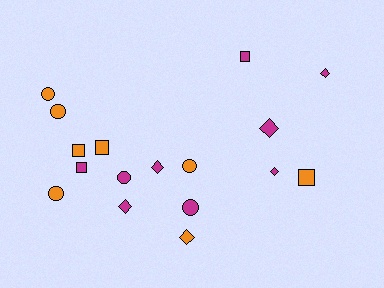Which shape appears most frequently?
Circle, with 6 objects.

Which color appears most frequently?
Magenta, with 9 objects.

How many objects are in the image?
There are 17 objects.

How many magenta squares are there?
There are 2 magenta squares.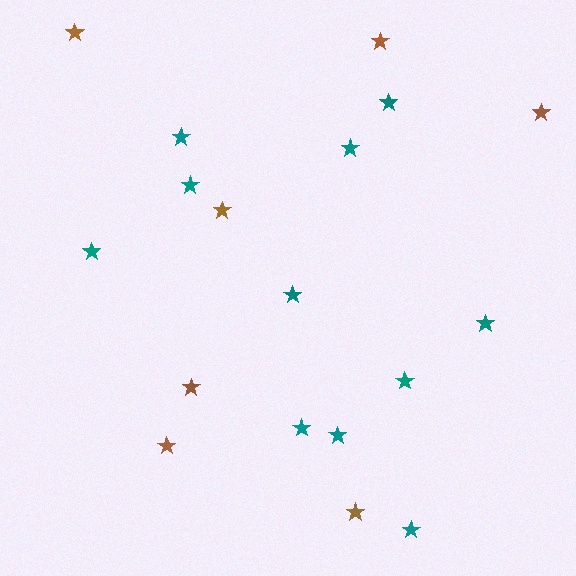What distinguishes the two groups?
There are 2 groups: one group of teal stars (11) and one group of brown stars (7).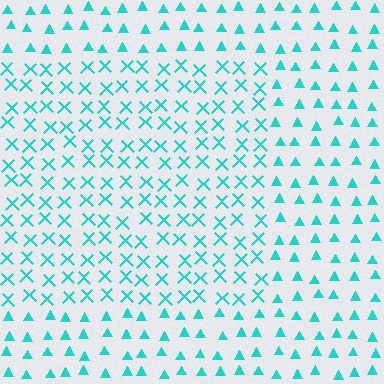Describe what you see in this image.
The image is filled with small cyan elements arranged in a uniform grid. A rectangle-shaped region contains X marks, while the surrounding area contains triangles. The boundary is defined purely by the change in element shape.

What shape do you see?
I see a rectangle.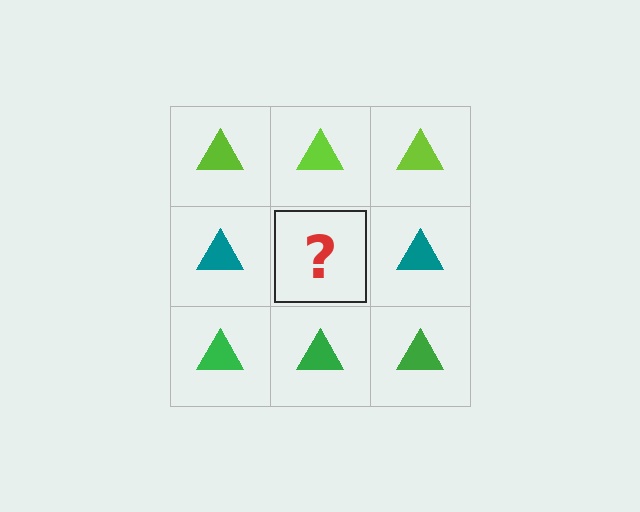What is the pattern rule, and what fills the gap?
The rule is that each row has a consistent color. The gap should be filled with a teal triangle.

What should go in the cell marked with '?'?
The missing cell should contain a teal triangle.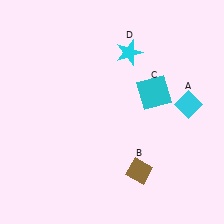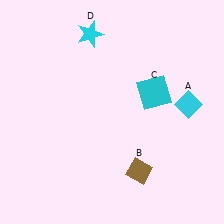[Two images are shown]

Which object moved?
The cyan star (D) moved left.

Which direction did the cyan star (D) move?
The cyan star (D) moved left.